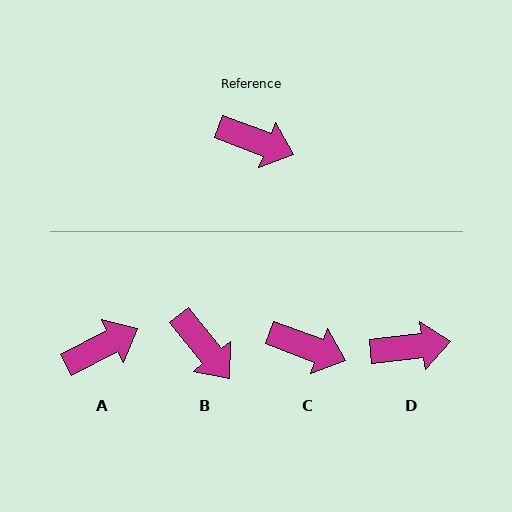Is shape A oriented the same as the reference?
No, it is off by about 48 degrees.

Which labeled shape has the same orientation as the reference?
C.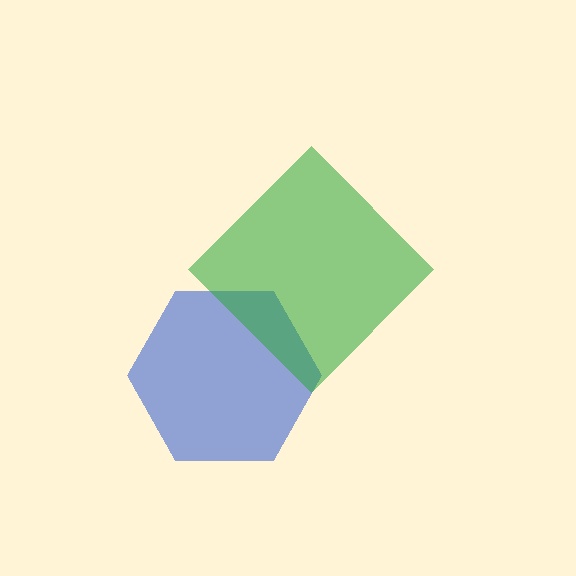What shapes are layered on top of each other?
The layered shapes are: a blue hexagon, a green diamond.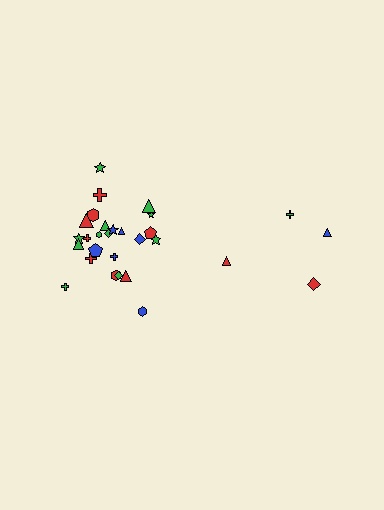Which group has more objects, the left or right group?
The left group.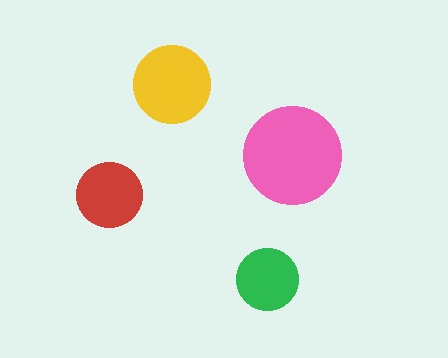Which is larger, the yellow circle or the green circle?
The yellow one.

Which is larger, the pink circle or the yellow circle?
The pink one.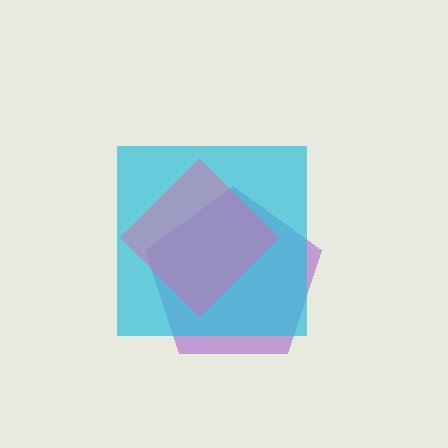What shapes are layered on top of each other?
The layered shapes are: a purple pentagon, a cyan square, a pink diamond.